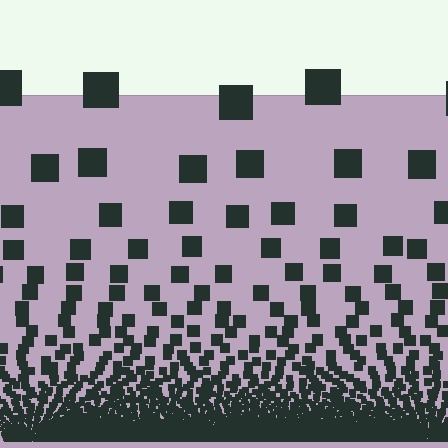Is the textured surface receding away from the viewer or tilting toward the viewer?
The surface appears to tilt toward the viewer. Texture elements get larger and sparser toward the top.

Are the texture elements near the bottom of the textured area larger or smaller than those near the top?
Smaller. The gradient is inverted — elements near the bottom are smaller and denser.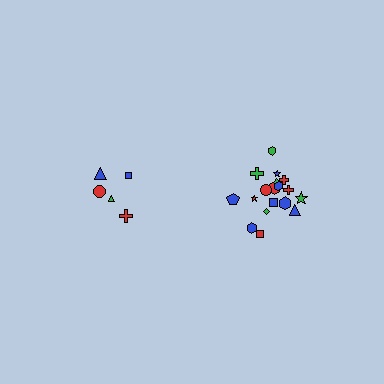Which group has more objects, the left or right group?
The right group.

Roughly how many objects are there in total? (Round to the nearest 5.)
Roughly 25 objects in total.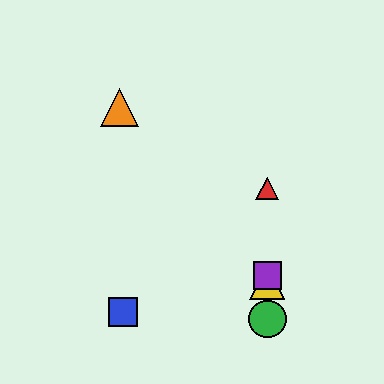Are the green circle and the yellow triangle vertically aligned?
Yes, both are at x≈267.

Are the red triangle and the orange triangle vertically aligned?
No, the red triangle is at x≈267 and the orange triangle is at x≈120.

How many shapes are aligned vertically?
4 shapes (the red triangle, the green circle, the yellow triangle, the purple square) are aligned vertically.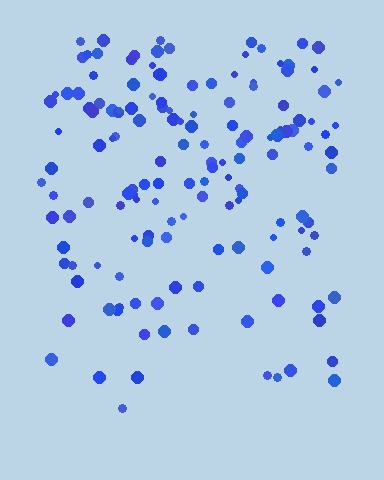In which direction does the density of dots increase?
From bottom to top, with the top side densest.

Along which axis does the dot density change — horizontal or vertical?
Vertical.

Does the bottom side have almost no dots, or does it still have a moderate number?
Still a moderate number, just noticeably fewer than the top.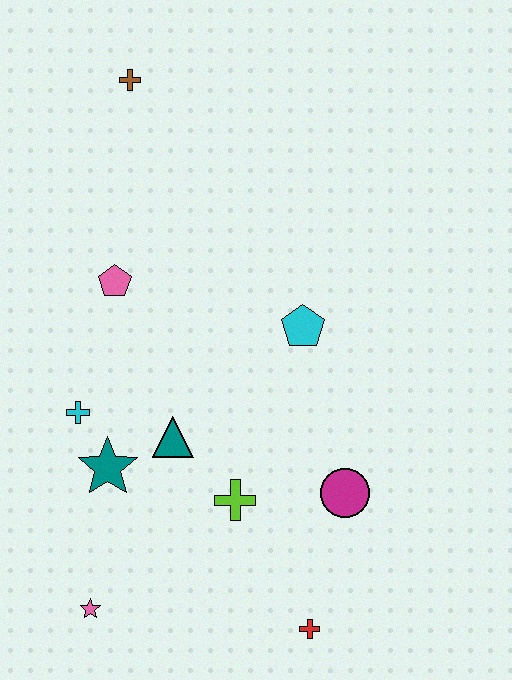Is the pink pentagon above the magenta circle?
Yes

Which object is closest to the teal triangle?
The teal star is closest to the teal triangle.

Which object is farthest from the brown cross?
The red cross is farthest from the brown cross.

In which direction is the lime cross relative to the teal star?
The lime cross is to the right of the teal star.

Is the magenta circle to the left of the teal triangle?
No